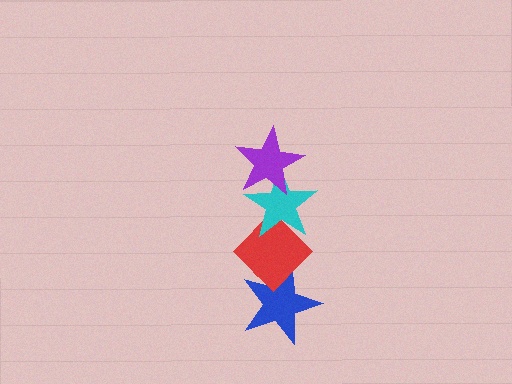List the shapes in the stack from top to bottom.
From top to bottom: the purple star, the cyan star, the red diamond, the blue star.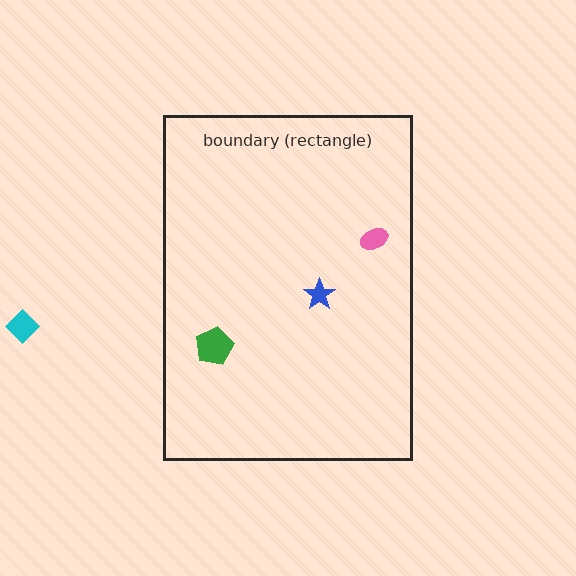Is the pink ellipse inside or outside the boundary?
Inside.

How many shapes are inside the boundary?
3 inside, 1 outside.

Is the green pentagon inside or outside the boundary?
Inside.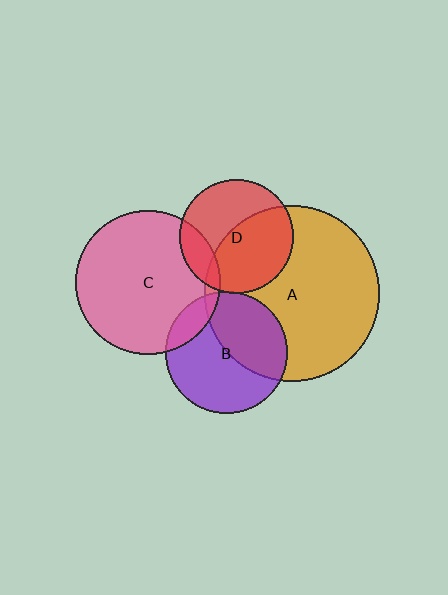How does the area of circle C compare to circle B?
Approximately 1.4 times.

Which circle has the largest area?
Circle A (orange).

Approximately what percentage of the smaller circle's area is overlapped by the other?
Approximately 50%.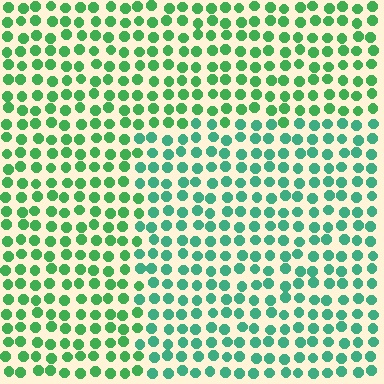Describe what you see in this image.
The image is filled with small green elements in a uniform arrangement. A rectangle-shaped region is visible where the elements are tinted to a slightly different hue, forming a subtle color boundary.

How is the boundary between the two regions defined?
The boundary is defined purely by a slight shift in hue (about 26 degrees). Spacing, size, and orientation are identical on both sides.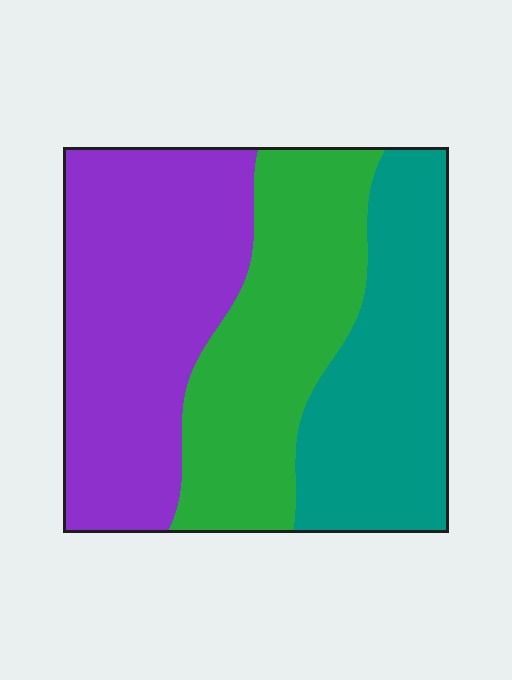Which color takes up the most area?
Purple, at roughly 40%.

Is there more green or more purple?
Purple.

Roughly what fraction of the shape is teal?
Teal covers around 30% of the shape.